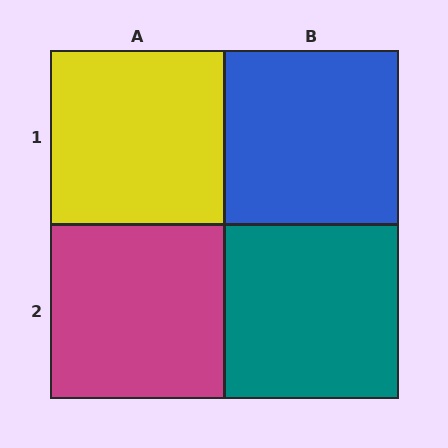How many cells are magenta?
1 cell is magenta.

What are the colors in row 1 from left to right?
Yellow, blue.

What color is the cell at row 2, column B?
Teal.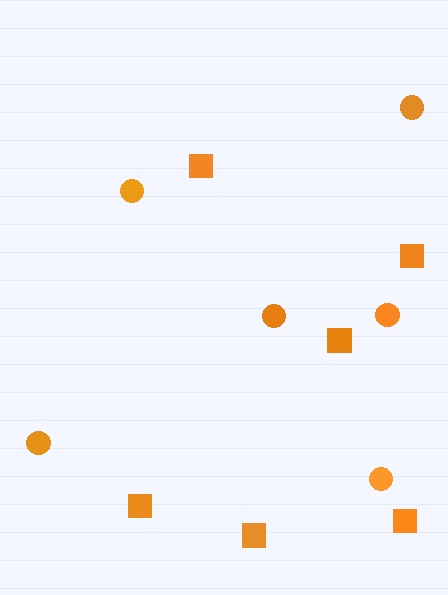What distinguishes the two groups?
There are 2 groups: one group of squares (6) and one group of circles (6).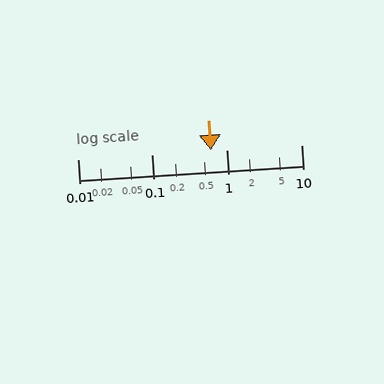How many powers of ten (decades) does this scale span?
The scale spans 3 decades, from 0.01 to 10.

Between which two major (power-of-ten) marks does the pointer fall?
The pointer is between 0.1 and 1.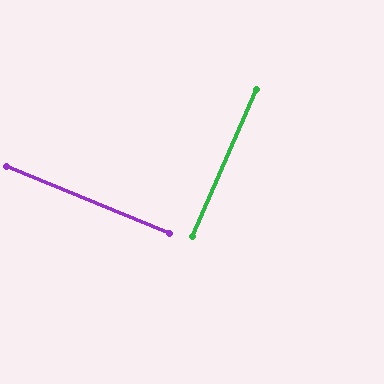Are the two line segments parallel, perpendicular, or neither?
Perpendicular — they meet at approximately 89°.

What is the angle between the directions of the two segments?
Approximately 89 degrees.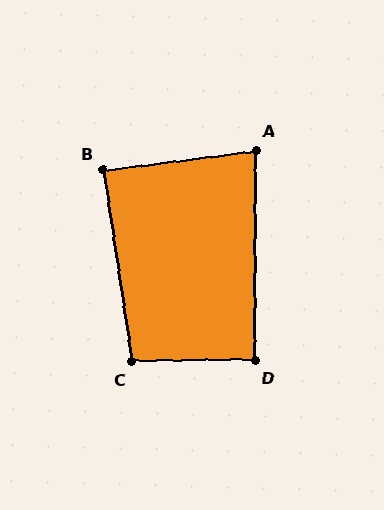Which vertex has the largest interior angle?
C, at approximately 98 degrees.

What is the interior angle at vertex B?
Approximately 89 degrees (approximately right).